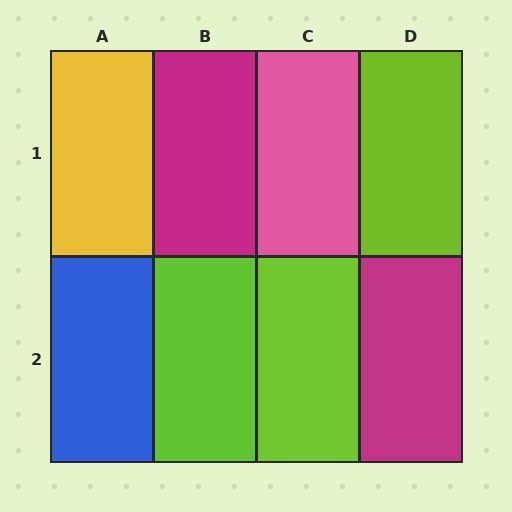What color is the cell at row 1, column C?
Pink.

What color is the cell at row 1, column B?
Magenta.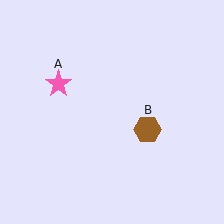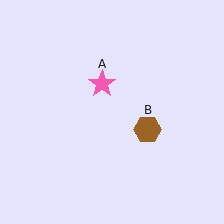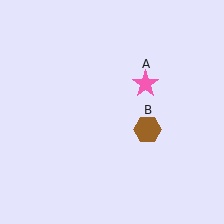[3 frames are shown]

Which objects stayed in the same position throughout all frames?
Brown hexagon (object B) remained stationary.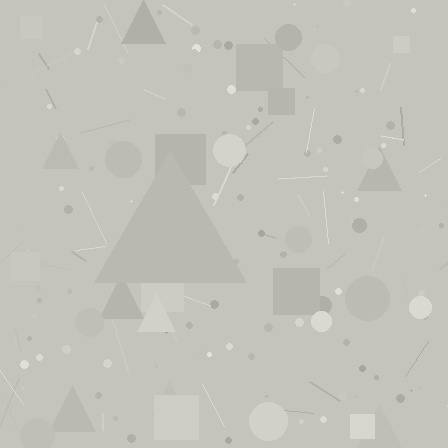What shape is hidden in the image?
A triangle is hidden in the image.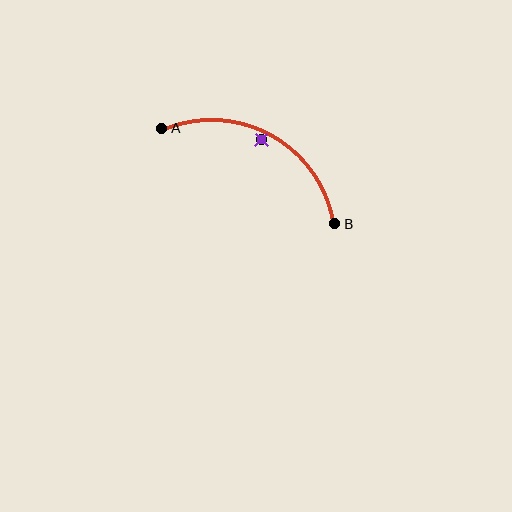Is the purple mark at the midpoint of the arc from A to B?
No — the purple mark does not lie on the arc at all. It sits slightly inside the curve.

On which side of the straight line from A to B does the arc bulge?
The arc bulges above the straight line connecting A and B.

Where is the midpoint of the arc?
The arc midpoint is the point on the curve farthest from the straight line joining A and B. It sits above that line.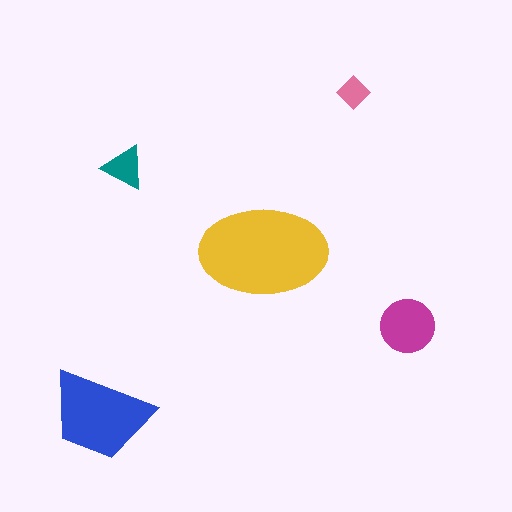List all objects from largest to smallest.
The yellow ellipse, the blue trapezoid, the magenta circle, the teal triangle, the pink diamond.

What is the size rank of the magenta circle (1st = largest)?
3rd.